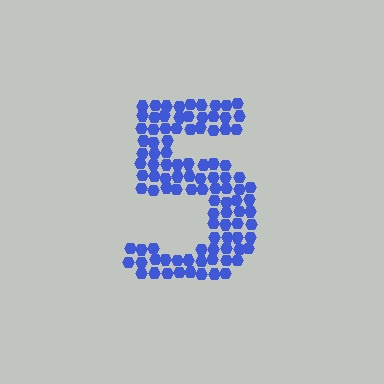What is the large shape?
The large shape is the digit 5.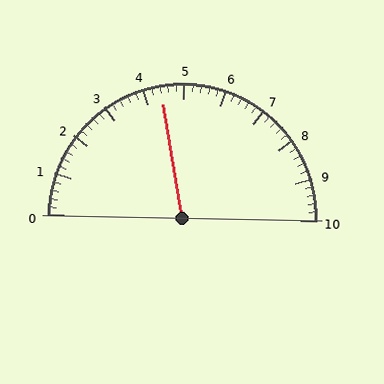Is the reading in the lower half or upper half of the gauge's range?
The reading is in the lower half of the range (0 to 10).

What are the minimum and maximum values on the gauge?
The gauge ranges from 0 to 10.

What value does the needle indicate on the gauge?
The needle indicates approximately 4.4.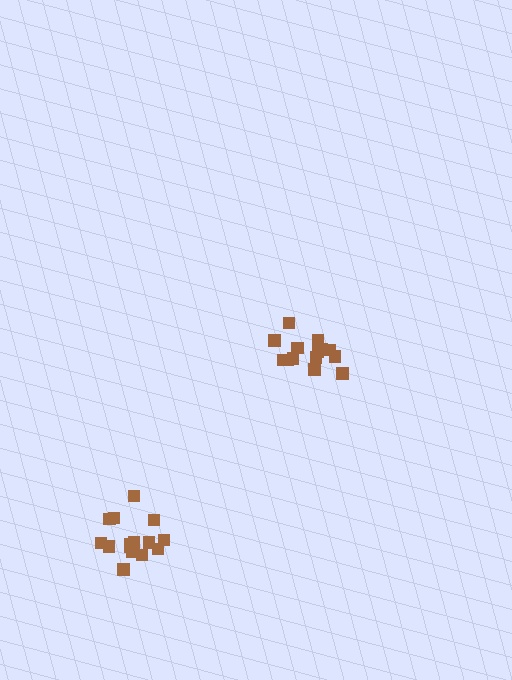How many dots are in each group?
Group 1: 14 dots, Group 2: 15 dots (29 total).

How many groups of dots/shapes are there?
There are 2 groups.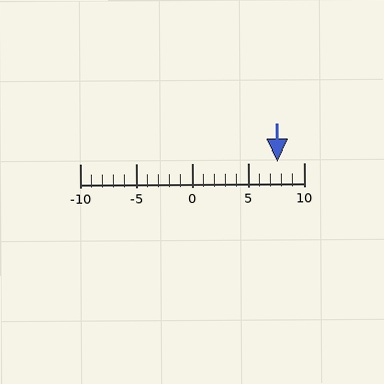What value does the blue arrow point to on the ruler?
The blue arrow points to approximately 8.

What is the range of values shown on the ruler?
The ruler shows values from -10 to 10.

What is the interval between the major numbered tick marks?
The major tick marks are spaced 5 units apart.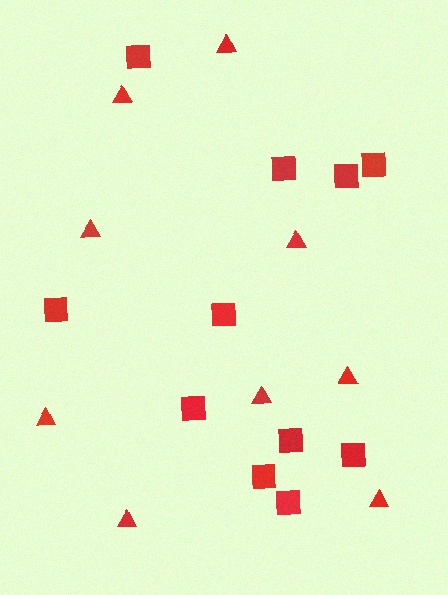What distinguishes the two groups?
There are 2 groups: one group of triangles (9) and one group of squares (11).